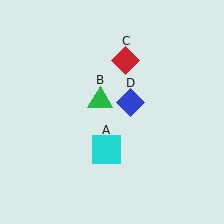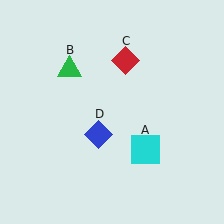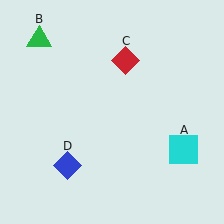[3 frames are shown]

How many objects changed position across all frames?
3 objects changed position: cyan square (object A), green triangle (object B), blue diamond (object D).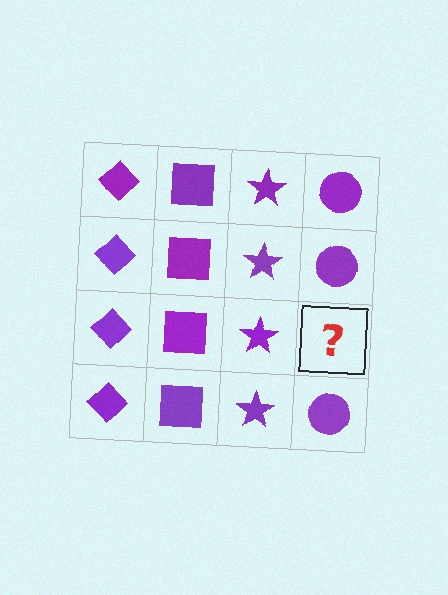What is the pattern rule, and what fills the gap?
The rule is that each column has a consistent shape. The gap should be filled with a purple circle.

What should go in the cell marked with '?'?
The missing cell should contain a purple circle.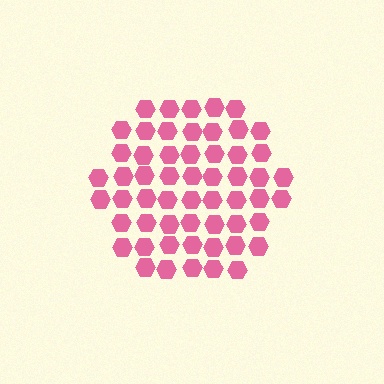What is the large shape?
The large shape is a hexagon.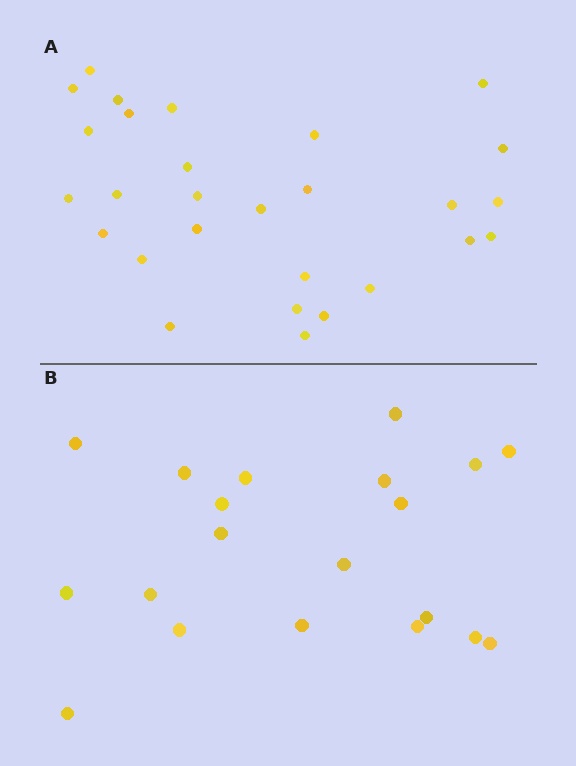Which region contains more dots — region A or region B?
Region A (the top region) has more dots.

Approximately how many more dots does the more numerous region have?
Region A has roughly 8 or so more dots than region B.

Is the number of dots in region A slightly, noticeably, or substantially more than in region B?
Region A has noticeably more, but not dramatically so. The ratio is roughly 1.4 to 1.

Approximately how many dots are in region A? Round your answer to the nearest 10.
About 30 dots. (The exact count is 28, which rounds to 30.)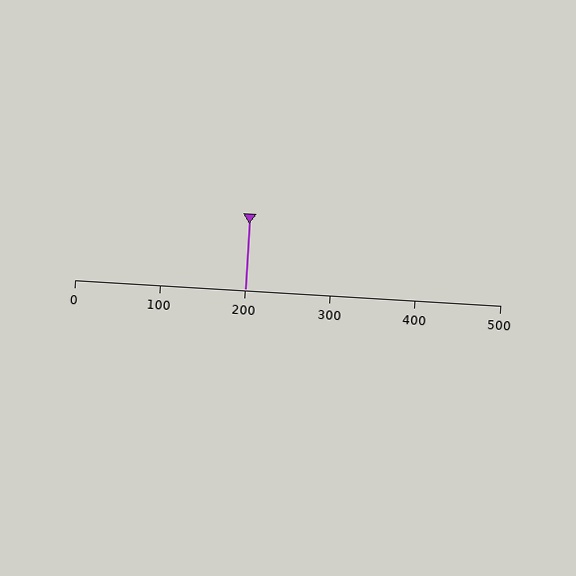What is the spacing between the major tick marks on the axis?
The major ticks are spaced 100 apart.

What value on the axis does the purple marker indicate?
The marker indicates approximately 200.